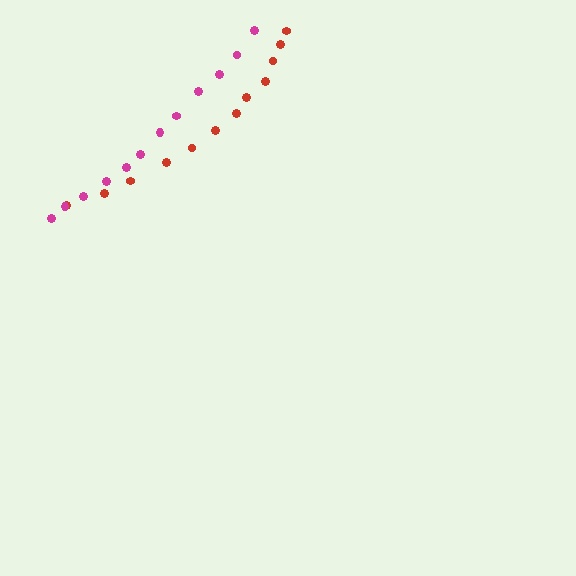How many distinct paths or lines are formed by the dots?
There are 2 distinct paths.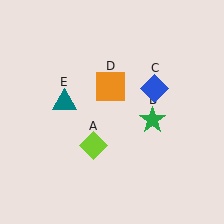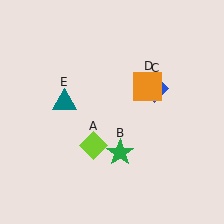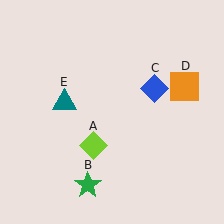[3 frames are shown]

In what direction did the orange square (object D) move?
The orange square (object D) moved right.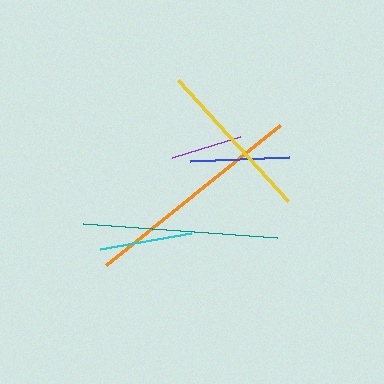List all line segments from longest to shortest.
From longest to shortest: orange, teal, yellow, blue, cyan, purple.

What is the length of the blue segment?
The blue segment is approximately 99 pixels long.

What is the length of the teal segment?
The teal segment is approximately 195 pixels long.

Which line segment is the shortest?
The purple line is the shortest at approximately 71 pixels.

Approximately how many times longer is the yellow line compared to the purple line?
The yellow line is approximately 2.3 times the length of the purple line.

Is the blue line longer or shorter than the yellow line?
The yellow line is longer than the blue line.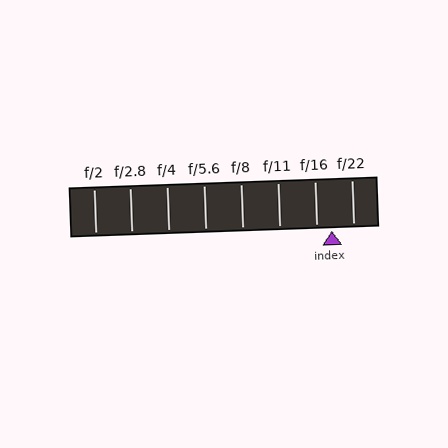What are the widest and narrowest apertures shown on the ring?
The widest aperture shown is f/2 and the narrowest is f/22.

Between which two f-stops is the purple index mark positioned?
The index mark is between f/16 and f/22.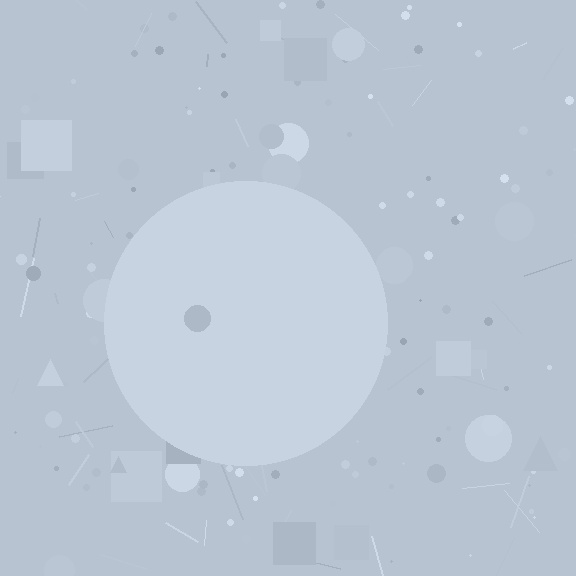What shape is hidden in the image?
A circle is hidden in the image.